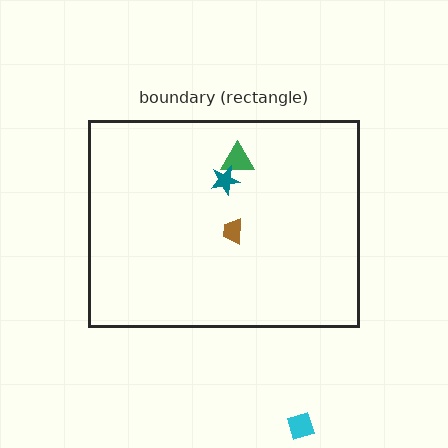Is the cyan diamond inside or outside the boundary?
Outside.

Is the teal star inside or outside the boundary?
Inside.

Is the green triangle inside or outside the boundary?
Inside.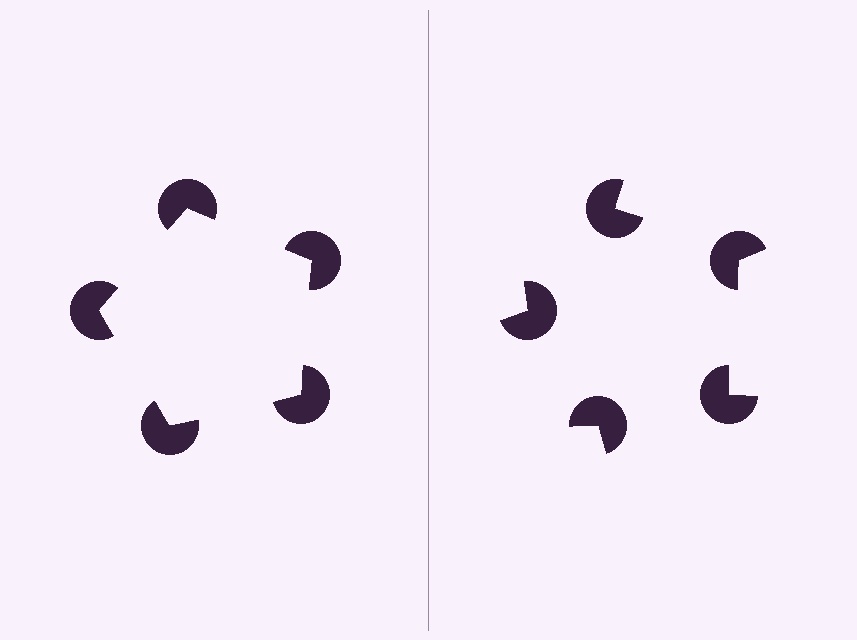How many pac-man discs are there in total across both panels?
10 — 5 on each side.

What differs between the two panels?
The pac-man discs are positioned identically on both sides; only the wedge orientations differ. On the left they align to a pentagon; on the right they are misaligned.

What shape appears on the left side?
An illusory pentagon.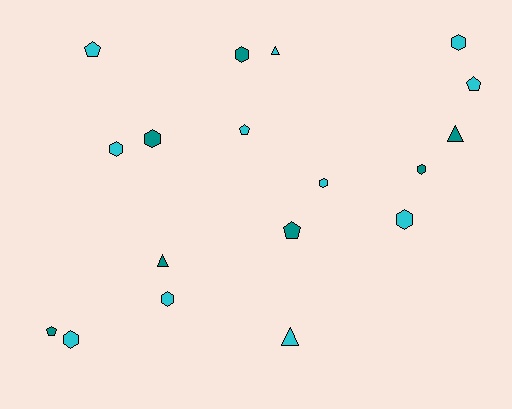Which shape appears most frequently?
Hexagon, with 9 objects.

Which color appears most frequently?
Cyan, with 11 objects.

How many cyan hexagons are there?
There are 6 cyan hexagons.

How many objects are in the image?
There are 18 objects.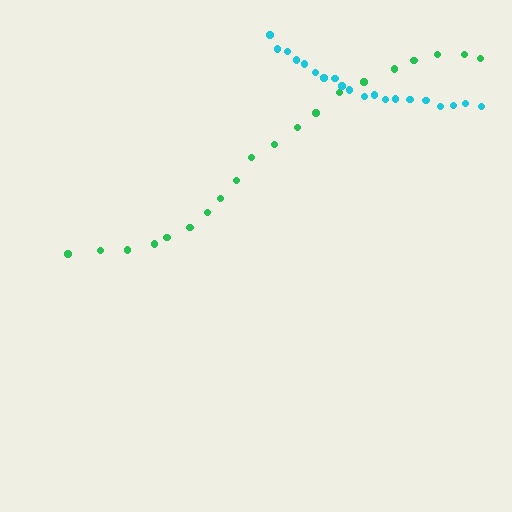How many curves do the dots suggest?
There are 2 distinct paths.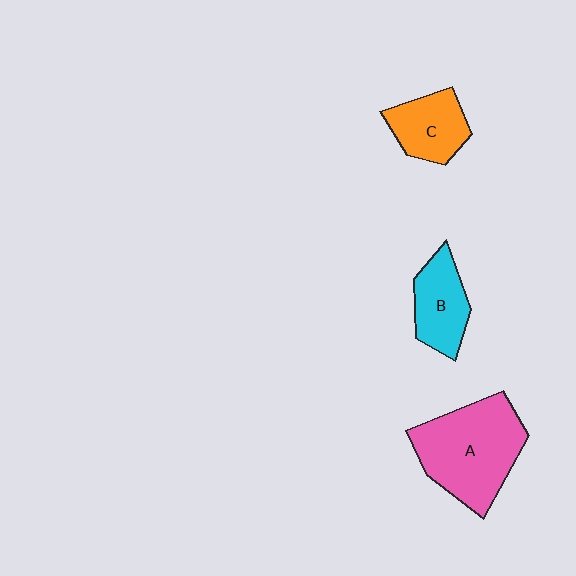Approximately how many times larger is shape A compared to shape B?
Approximately 2.0 times.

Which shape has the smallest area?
Shape C (orange).